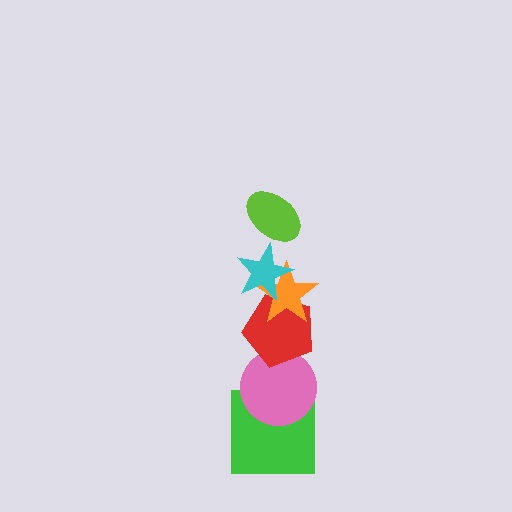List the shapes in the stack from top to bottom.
From top to bottom: the lime ellipse, the cyan star, the orange star, the red pentagon, the pink circle, the green square.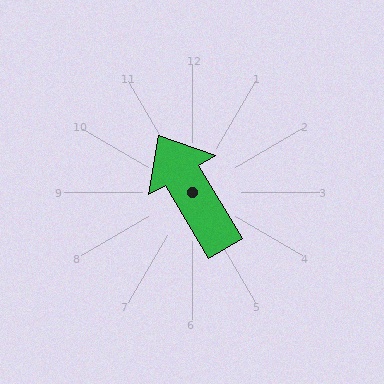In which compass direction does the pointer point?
Northwest.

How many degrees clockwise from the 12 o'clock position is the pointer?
Approximately 330 degrees.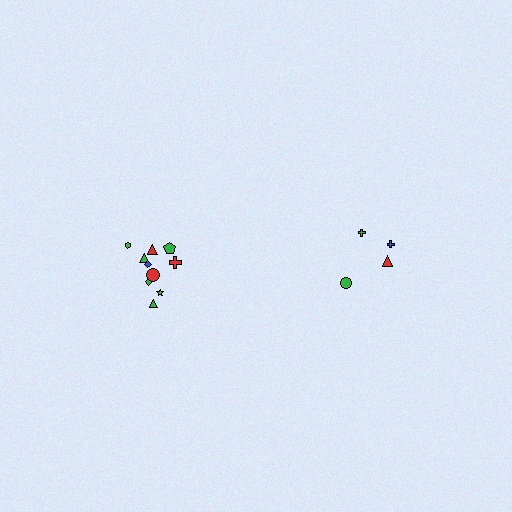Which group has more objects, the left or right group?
The left group.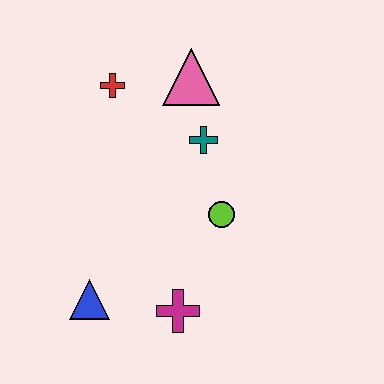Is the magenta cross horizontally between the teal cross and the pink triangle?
No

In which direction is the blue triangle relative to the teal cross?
The blue triangle is below the teal cross.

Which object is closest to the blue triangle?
The magenta cross is closest to the blue triangle.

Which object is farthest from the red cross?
The magenta cross is farthest from the red cross.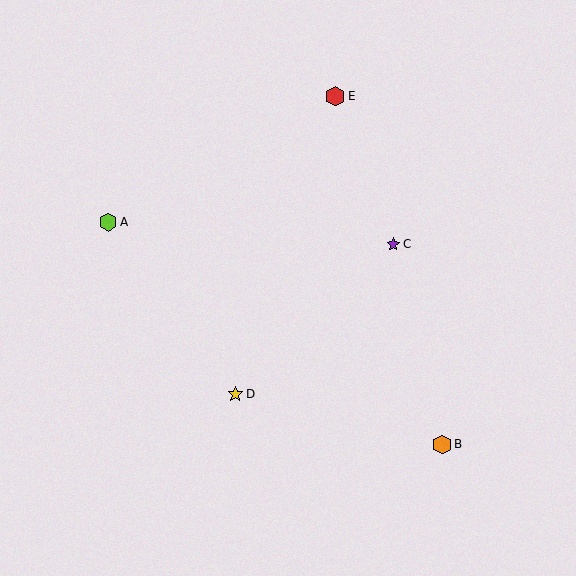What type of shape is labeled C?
Shape C is a purple star.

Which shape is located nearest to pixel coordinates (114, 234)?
The lime hexagon (labeled A) at (108, 222) is nearest to that location.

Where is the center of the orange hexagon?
The center of the orange hexagon is at (442, 444).